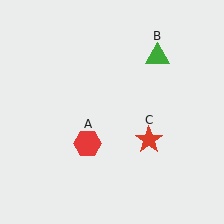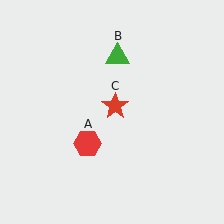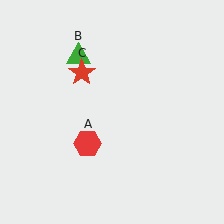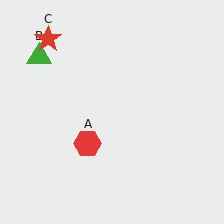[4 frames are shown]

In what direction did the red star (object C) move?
The red star (object C) moved up and to the left.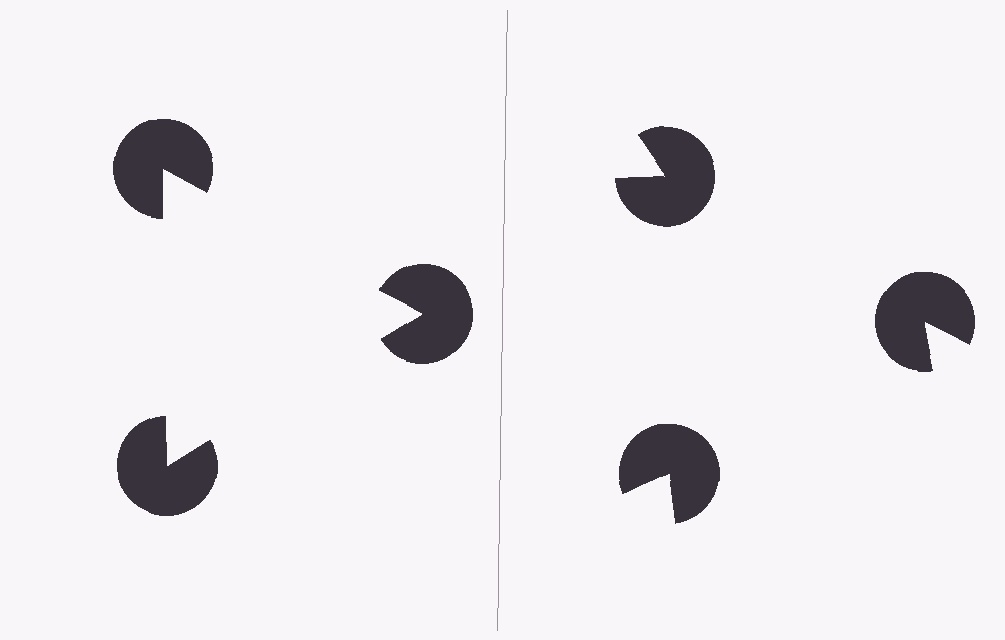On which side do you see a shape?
An illusory triangle appears on the left side. On the right side the wedge cuts are rotated, so no coherent shape forms.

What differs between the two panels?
The pac-man discs are positioned identically on both sides; only the wedge orientations differ. On the left they align to a triangle; on the right they are misaligned.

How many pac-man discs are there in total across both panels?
6 — 3 on each side.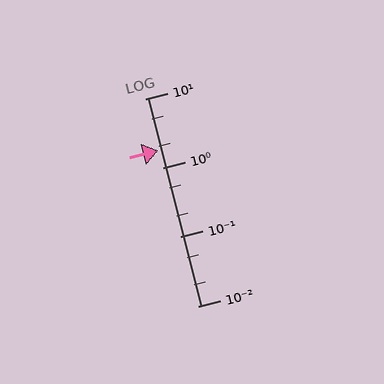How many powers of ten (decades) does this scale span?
The scale spans 3 decades, from 0.01 to 10.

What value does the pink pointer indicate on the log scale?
The pointer indicates approximately 1.8.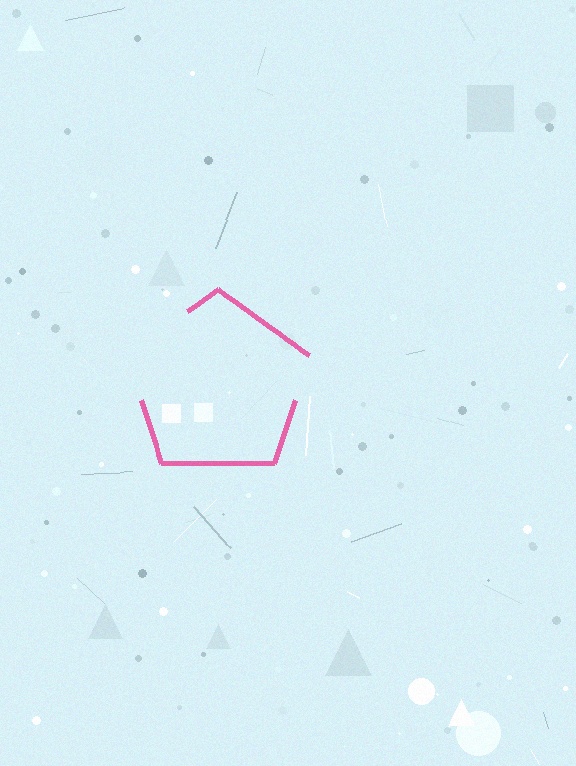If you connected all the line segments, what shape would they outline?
They would outline a pentagon.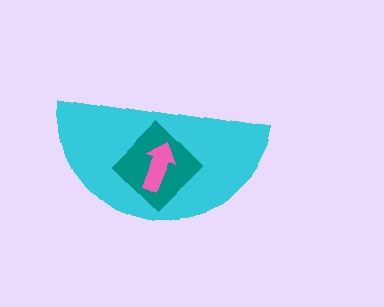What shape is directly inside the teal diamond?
The pink arrow.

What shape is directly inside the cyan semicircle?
The teal diamond.